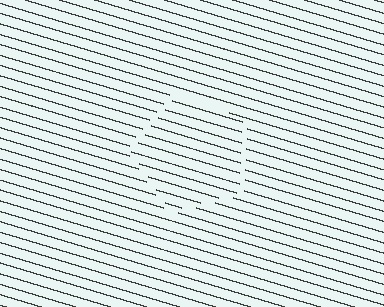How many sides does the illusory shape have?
5 sides — the line-ends trace a pentagon.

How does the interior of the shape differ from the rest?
The interior of the shape contains the same grating, shifted by half a period — the contour is defined by the phase discontinuity where line-ends from the inner and outer gratings abut.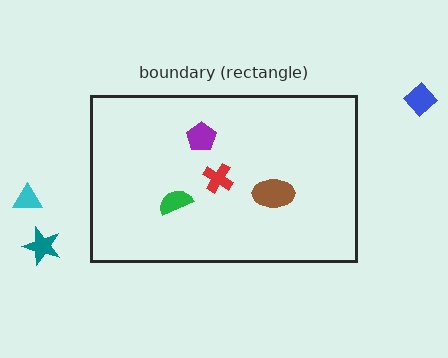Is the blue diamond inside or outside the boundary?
Outside.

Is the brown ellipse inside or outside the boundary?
Inside.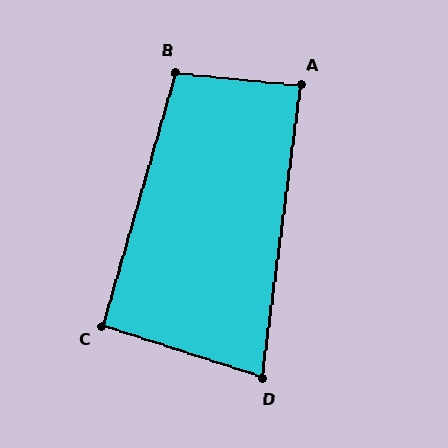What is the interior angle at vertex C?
Approximately 92 degrees (approximately right).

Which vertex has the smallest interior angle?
D, at approximately 79 degrees.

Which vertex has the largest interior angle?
B, at approximately 101 degrees.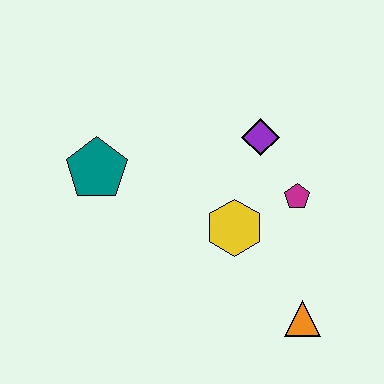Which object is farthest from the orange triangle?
The teal pentagon is farthest from the orange triangle.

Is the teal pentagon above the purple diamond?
No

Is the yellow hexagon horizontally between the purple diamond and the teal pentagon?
Yes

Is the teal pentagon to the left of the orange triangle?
Yes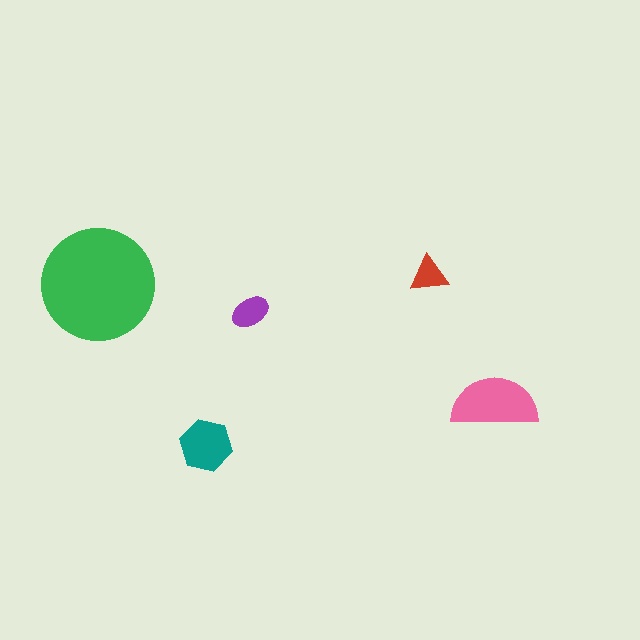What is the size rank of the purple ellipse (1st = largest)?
4th.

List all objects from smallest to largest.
The red triangle, the purple ellipse, the teal hexagon, the pink semicircle, the green circle.